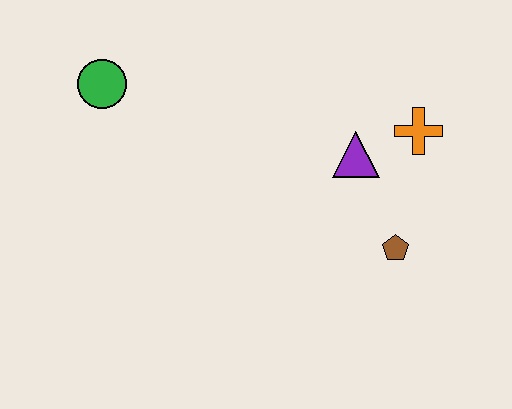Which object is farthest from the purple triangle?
The green circle is farthest from the purple triangle.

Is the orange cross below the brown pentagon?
No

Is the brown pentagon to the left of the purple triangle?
No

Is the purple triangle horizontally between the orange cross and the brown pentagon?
No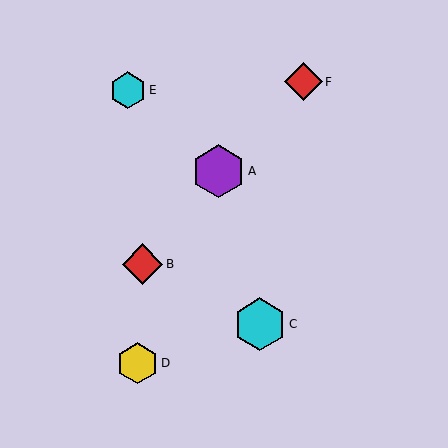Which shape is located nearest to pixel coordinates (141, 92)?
The cyan hexagon (labeled E) at (128, 90) is nearest to that location.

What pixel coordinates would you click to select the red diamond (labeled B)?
Click at (142, 264) to select the red diamond B.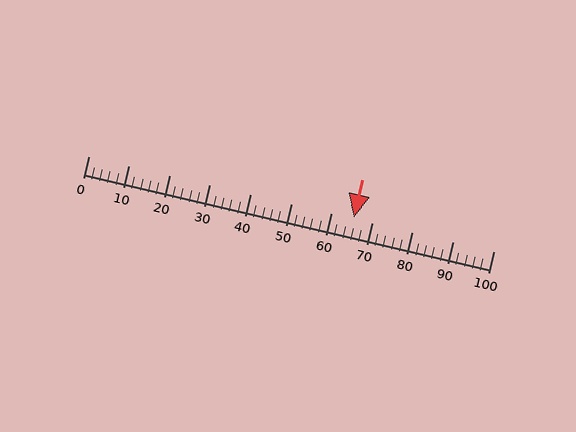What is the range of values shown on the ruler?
The ruler shows values from 0 to 100.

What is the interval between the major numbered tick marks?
The major tick marks are spaced 10 units apart.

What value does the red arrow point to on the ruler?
The red arrow points to approximately 66.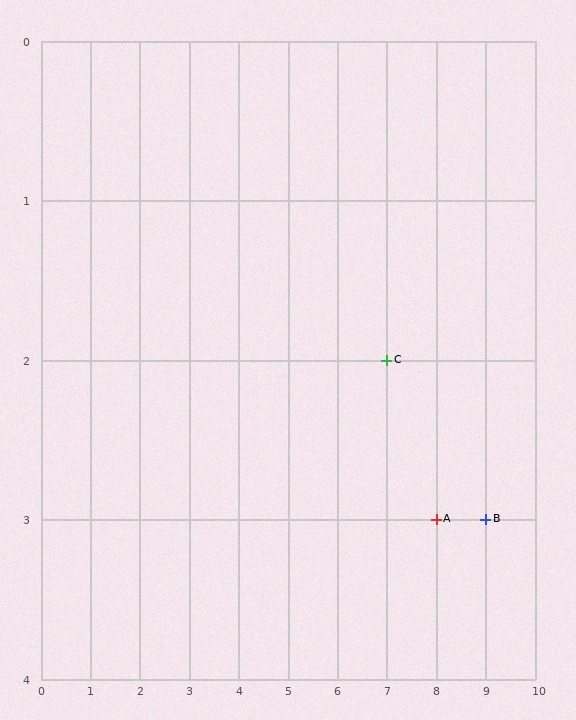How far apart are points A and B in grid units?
Points A and B are 1 column apart.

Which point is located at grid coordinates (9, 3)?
Point B is at (9, 3).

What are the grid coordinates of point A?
Point A is at grid coordinates (8, 3).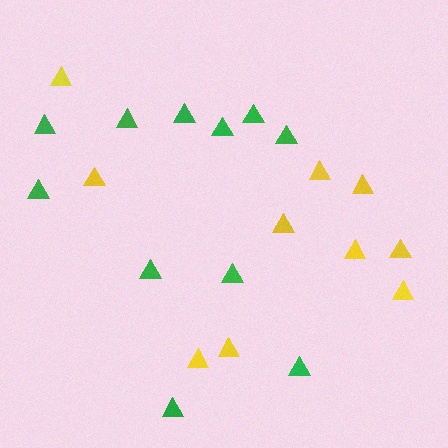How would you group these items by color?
There are 2 groups: one group of green triangles (11) and one group of yellow triangles (10).